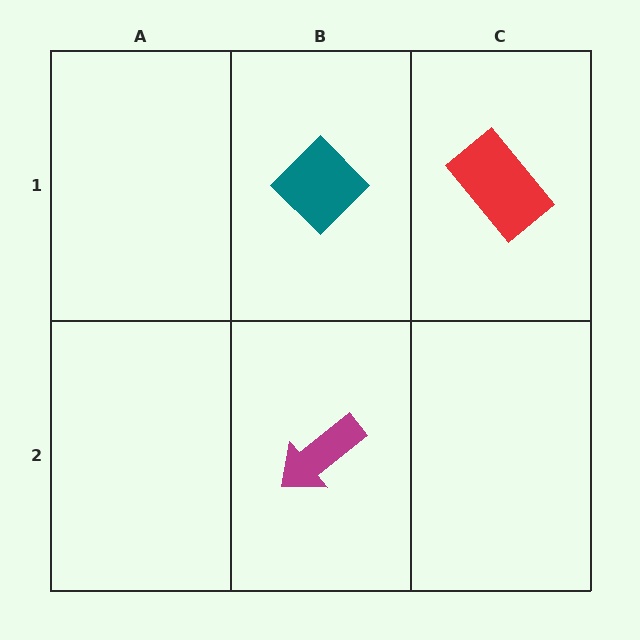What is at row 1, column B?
A teal diamond.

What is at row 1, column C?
A red rectangle.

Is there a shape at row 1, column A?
No, that cell is empty.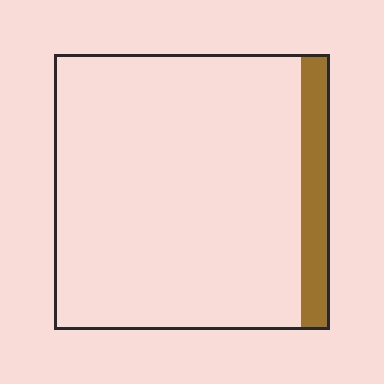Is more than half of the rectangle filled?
No.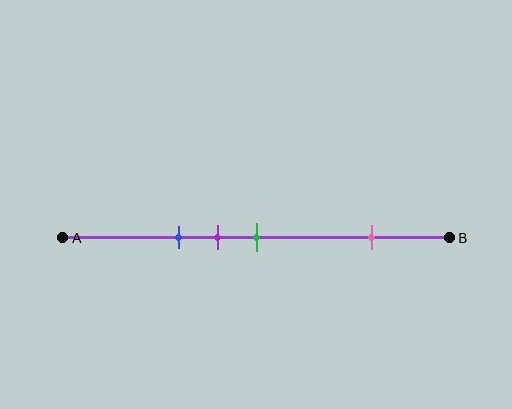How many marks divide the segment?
There are 4 marks dividing the segment.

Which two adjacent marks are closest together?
The purple and green marks are the closest adjacent pair.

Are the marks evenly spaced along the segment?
No, the marks are not evenly spaced.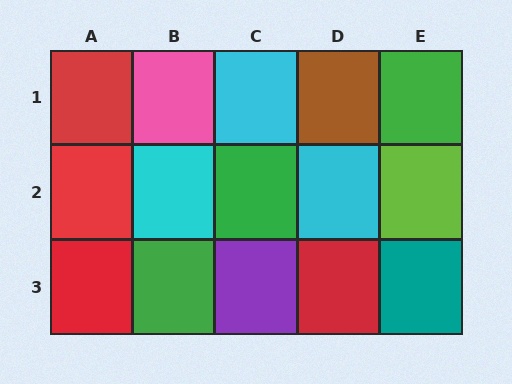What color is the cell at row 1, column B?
Pink.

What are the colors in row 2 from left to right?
Red, cyan, green, cyan, lime.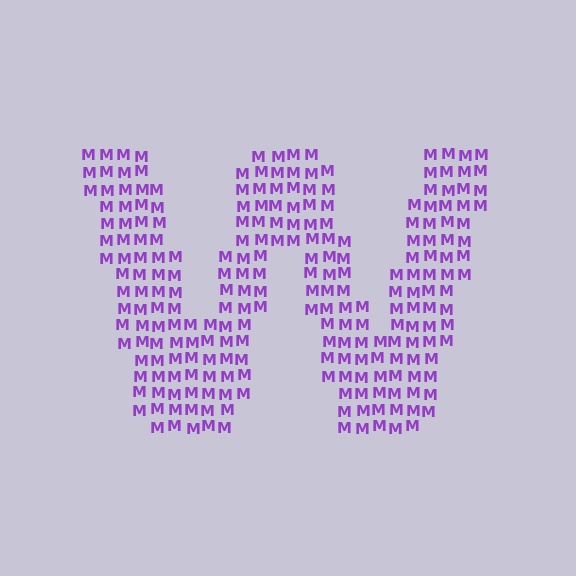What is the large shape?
The large shape is the letter W.